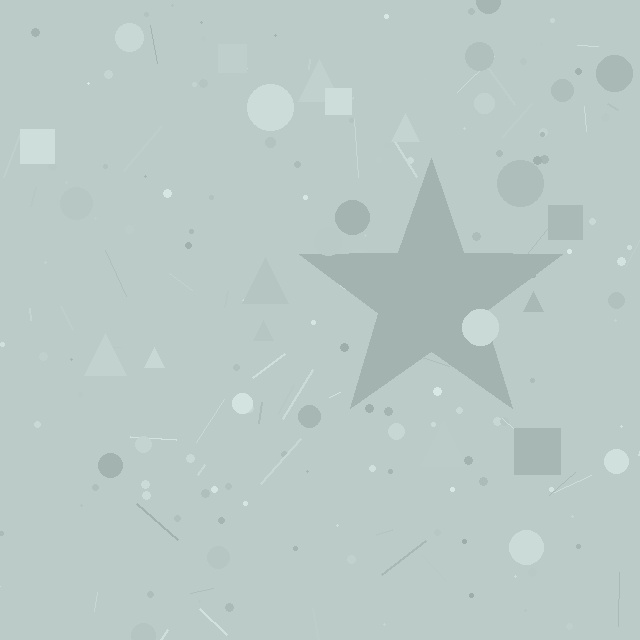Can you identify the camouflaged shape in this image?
The camouflaged shape is a star.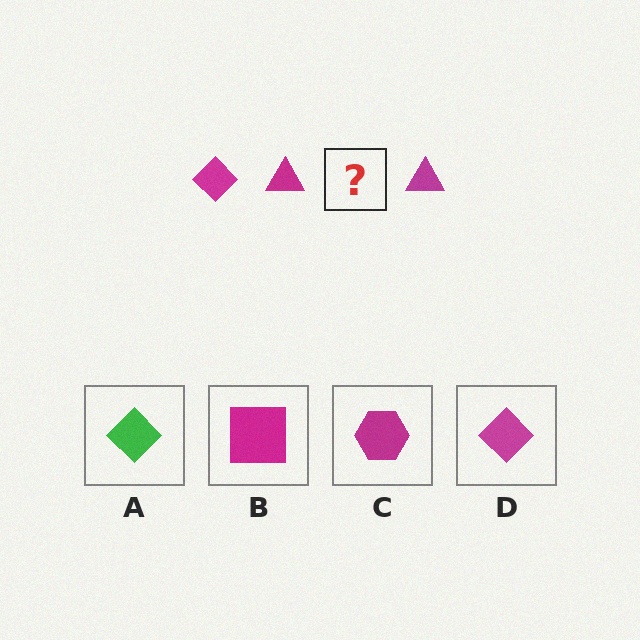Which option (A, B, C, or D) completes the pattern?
D.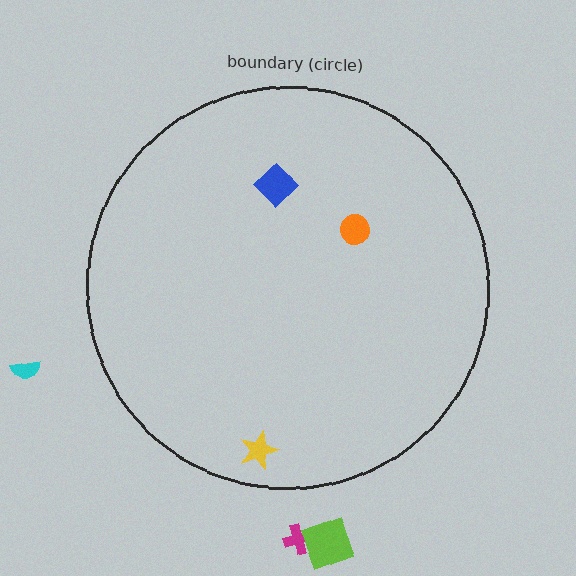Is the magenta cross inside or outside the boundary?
Outside.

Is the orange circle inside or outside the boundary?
Inside.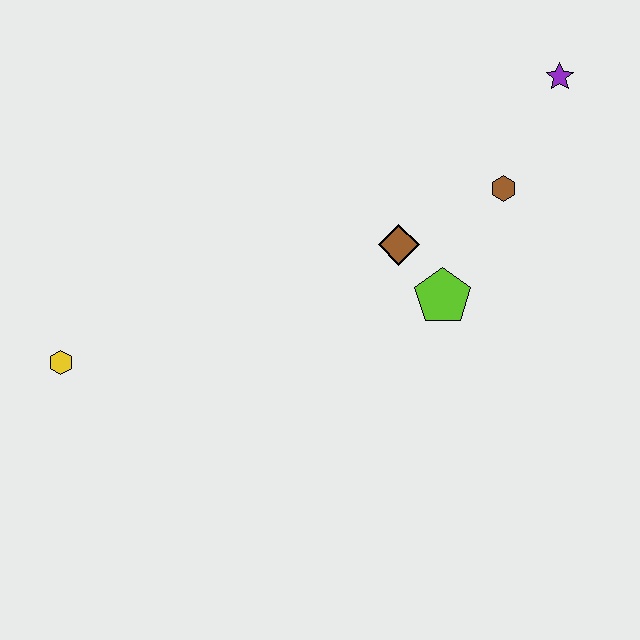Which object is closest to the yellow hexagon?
The brown diamond is closest to the yellow hexagon.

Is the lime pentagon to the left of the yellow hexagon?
No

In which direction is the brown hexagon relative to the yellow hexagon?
The brown hexagon is to the right of the yellow hexagon.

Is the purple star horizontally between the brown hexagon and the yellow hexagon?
No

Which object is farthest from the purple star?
The yellow hexagon is farthest from the purple star.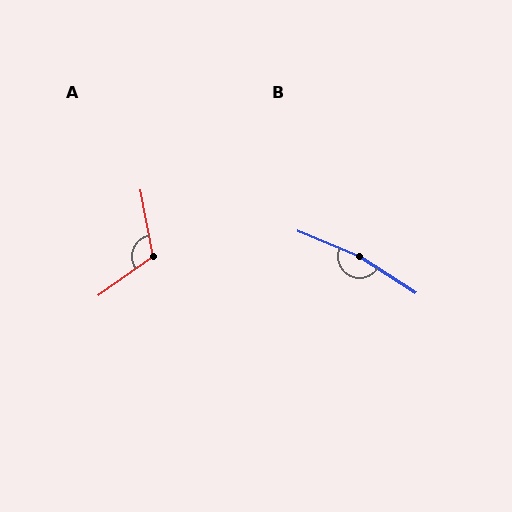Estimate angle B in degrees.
Approximately 169 degrees.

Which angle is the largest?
B, at approximately 169 degrees.